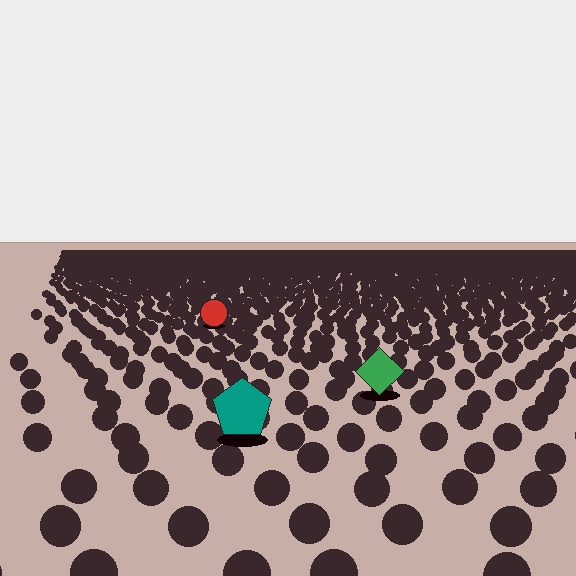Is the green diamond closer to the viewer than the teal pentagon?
No. The teal pentagon is closer — you can tell from the texture gradient: the ground texture is coarser near it.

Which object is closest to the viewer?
The teal pentagon is closest. The texture marks near it are larger and more spread out.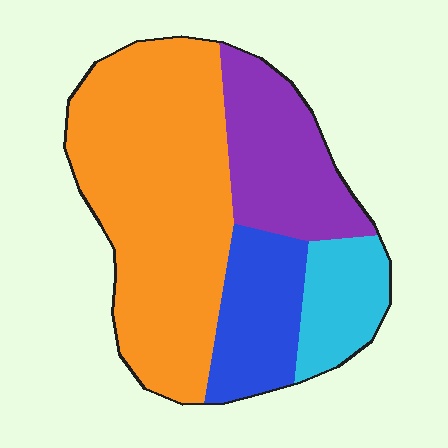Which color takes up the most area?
Orange, at roughly 50%.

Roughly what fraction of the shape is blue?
Blue covers 16% of the shape.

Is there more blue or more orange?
Orange.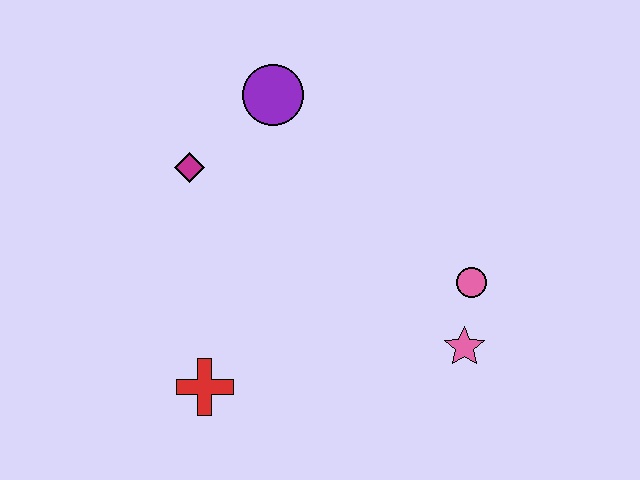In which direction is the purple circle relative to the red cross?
The purple circle is above the red cross.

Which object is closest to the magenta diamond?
The purple circle is closest to the magenta diamond.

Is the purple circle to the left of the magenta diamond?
No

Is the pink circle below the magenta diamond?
Yes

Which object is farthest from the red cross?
The purple circle is farthest from the red cross.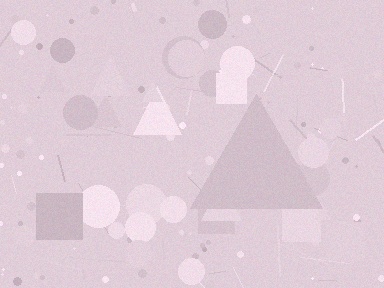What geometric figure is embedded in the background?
A triangle is embedded in the background.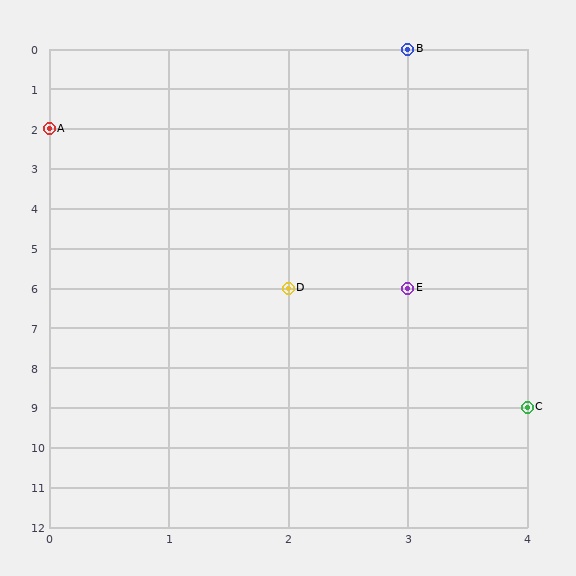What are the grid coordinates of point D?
Point D is at grid coordinates (2, 6).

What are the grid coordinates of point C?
Point C is at grid coordinates (4, 9).